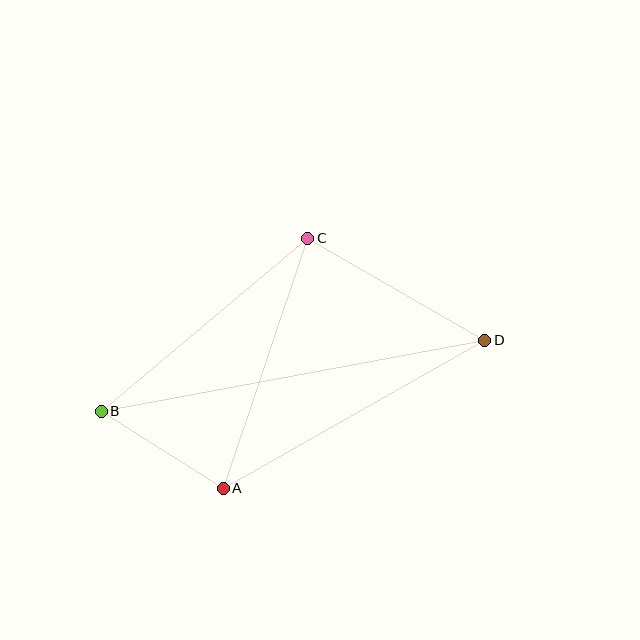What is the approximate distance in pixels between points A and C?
The distance between A and C is approximately 264 pixels.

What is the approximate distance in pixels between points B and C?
The distance between B and C is approximately 270 pixels.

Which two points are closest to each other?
Points A and B are closest to each other.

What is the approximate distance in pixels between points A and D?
The distance between A and D is approximately 300 pixels.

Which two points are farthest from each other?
Points B and D are farthest from each other.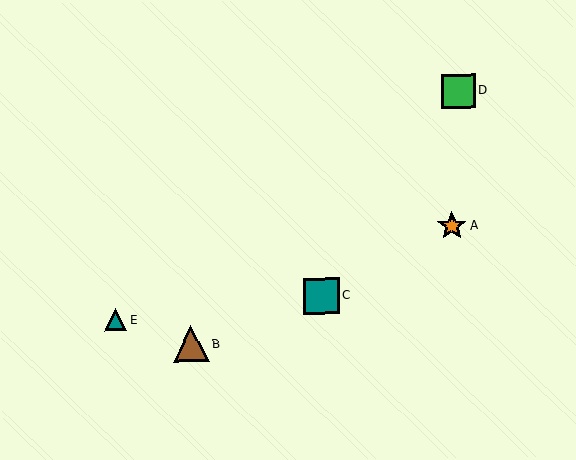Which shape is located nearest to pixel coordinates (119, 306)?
The teal triangle (labeled E) at (116, 320) is nearest to that location.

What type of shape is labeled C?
Shape C is a teal square.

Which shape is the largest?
The teal square (labeled C) is the largest.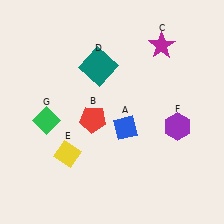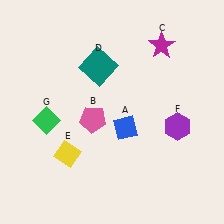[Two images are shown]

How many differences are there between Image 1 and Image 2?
There is 1 difference between the two images.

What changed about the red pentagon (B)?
In Image 1, B is red. In Image 2, it changed to pink.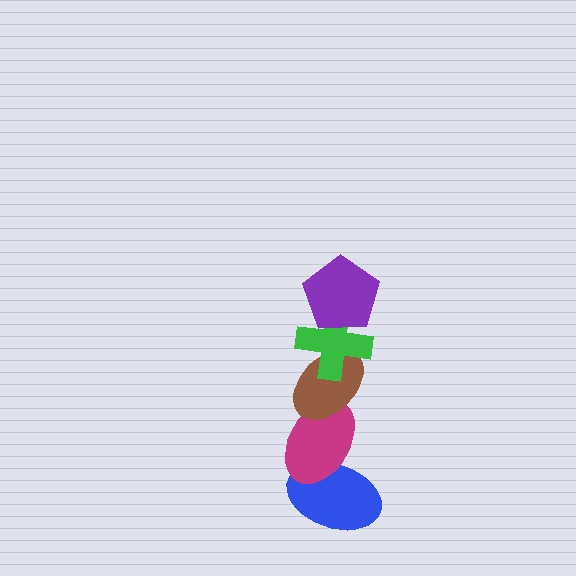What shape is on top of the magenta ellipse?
The brown ellipse is on top of the magenta ellipse.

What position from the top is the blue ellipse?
The blue ellipse is 5th from the top.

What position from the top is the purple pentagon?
The purple pentagon is 1st from the top.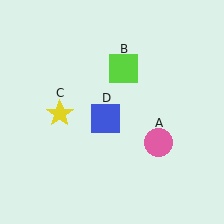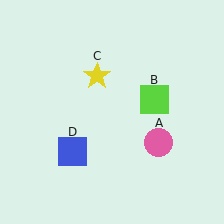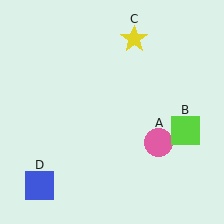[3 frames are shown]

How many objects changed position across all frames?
3 objects changed position: lime square (object B), yellow star (object C), blue square (object D).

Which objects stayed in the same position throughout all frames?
Pink circle (object A) remained stationary.